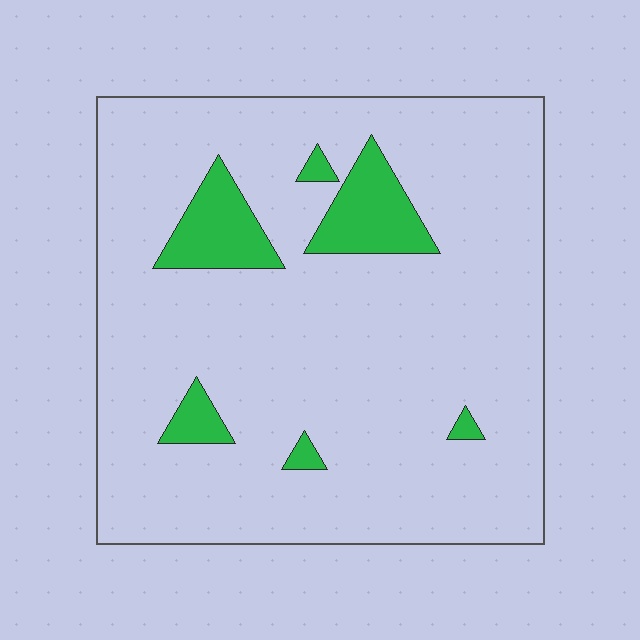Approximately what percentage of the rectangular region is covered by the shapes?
Approximately 10%.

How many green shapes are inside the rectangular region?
6.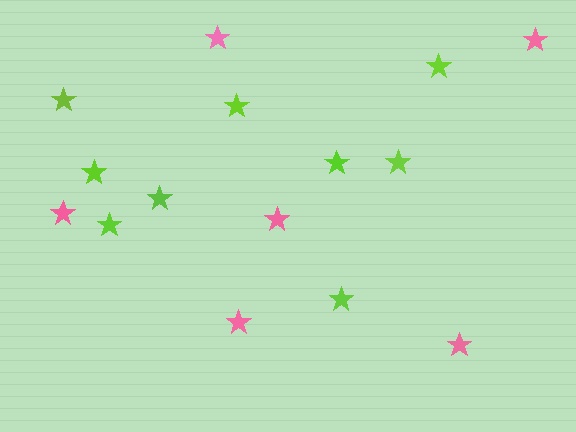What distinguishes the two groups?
There are 2 groups: one group of lime stars (9) and one group of pink stars (6).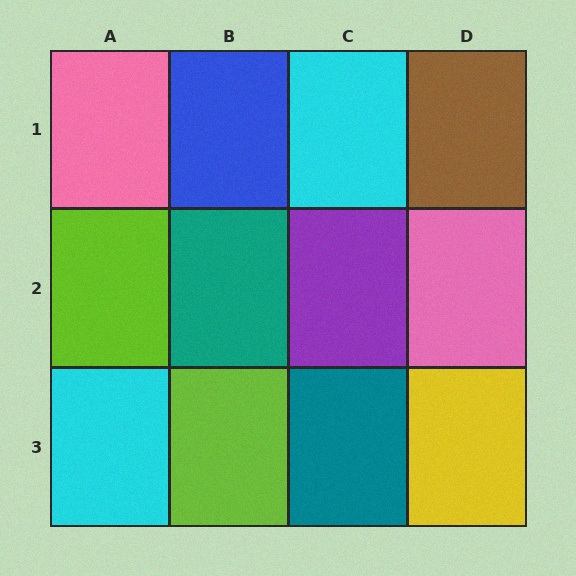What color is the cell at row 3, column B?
Lime.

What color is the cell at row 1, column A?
Pink.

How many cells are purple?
1 cell is purple.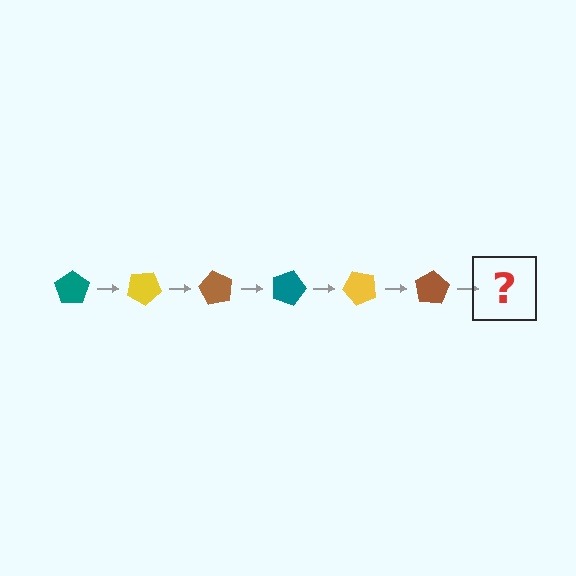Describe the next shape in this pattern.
It should be a teal pentagon, rotated 180 degrees from the start.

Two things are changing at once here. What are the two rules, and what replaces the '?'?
The two rules are that it rotates 30 degrees each step and the color cycles through teal, yellow, and brown. The '?' should be a teal pentagon, rotated 180 degrees from the start.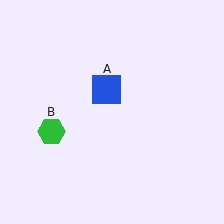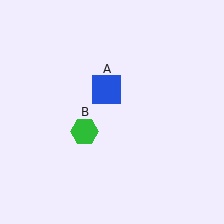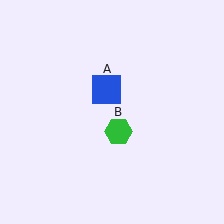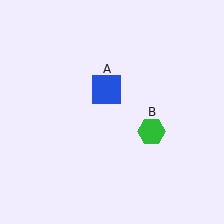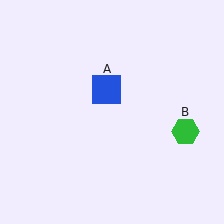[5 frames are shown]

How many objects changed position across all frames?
1 object changed position: green hexagon (object B).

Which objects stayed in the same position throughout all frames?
Blue square (object A) remained stationary.